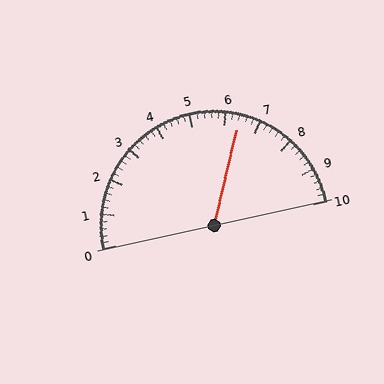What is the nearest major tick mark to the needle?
The nearest major tick mark is 6.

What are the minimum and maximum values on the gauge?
The gauge ranges from 0 to 10.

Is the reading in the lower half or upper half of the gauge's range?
The reading is in the upper half of the range (0 to 10).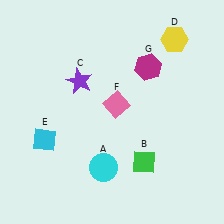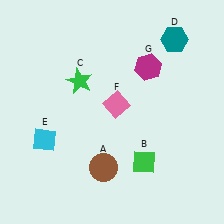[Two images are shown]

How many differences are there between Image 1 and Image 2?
There are 3 differences between the two images.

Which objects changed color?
A changed from cyan to brown. C changed from purple to green. D changed from yellow to teal.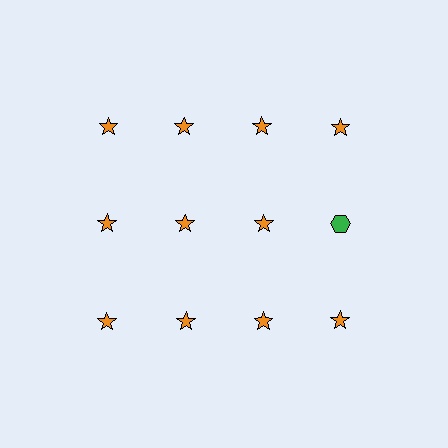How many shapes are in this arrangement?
There are 12 shapes arranged in a grid pattern.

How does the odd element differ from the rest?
It differs in both color (green instead of orange) and shape (hexagon instead of star).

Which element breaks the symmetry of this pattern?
The green hexagon in the second row, second from right column breaks the symmetry. All other shapes are orange stars.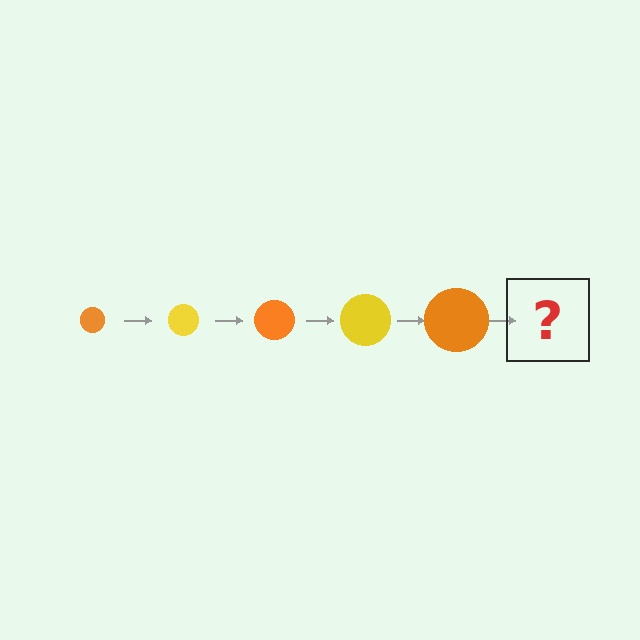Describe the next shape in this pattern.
It should be a yellow circle, larger than the previous one.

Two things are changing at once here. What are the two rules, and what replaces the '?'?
The two rules are that the circle grows larger each step and the color cycles through orange and yellow. The '?' should be a yellow circle, larger than the previous one.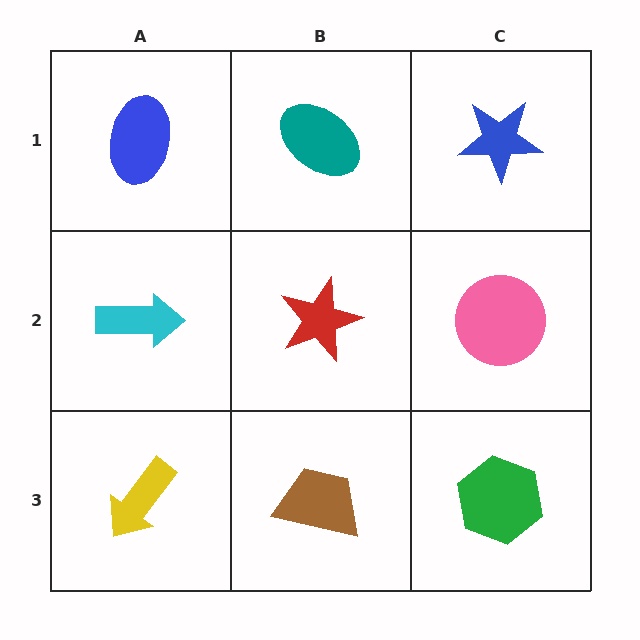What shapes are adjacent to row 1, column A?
A cyan arrow (row 2, column A), a teal ellipse (row 1, column B).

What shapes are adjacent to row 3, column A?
A cyan arrow (row 2, column A), a brown trapezoid (row 3, column B).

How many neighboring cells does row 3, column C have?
2.